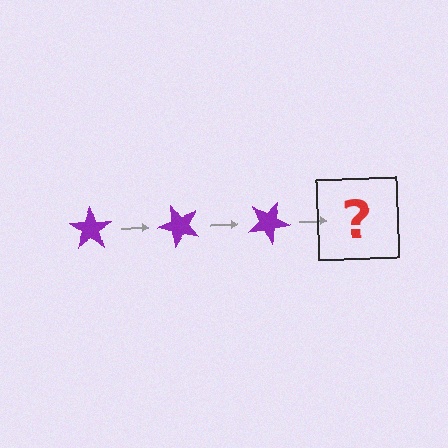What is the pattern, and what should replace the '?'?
The pattern is that the star rotates 50 degrees each step. The '?' should be a purple star rotated 150 degrees.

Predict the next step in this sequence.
The next step is a purple star rotated 150 degrees.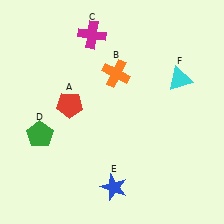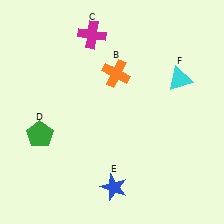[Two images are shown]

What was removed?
The red pentagon (A) was removed in Image 2.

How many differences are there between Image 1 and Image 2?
There is 1 difference between the two images.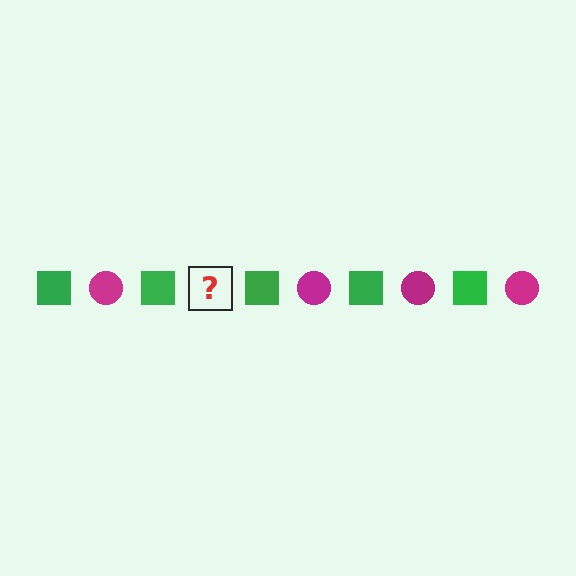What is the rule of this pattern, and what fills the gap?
The rule is that the pattern alternates between green square and magenta circle. The gap should be filled with a magenta circle.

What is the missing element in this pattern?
The missing element is a magenta circle.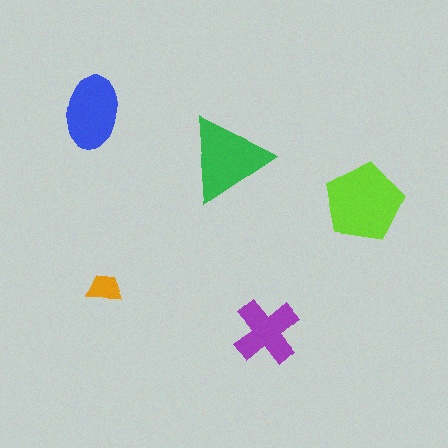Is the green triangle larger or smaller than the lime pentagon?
Smaller.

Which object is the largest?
The lime pentagon.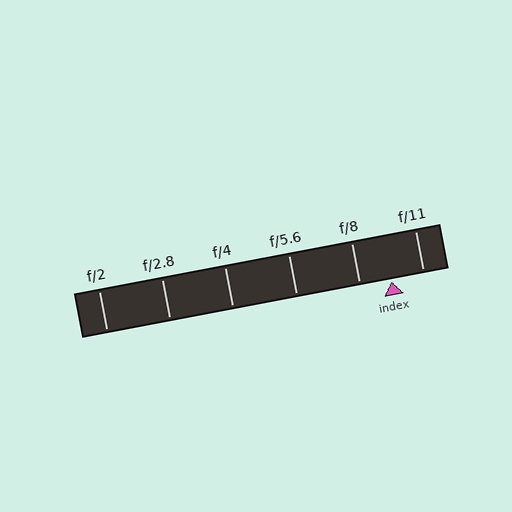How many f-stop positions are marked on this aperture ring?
There are 6 f-stop positions marked.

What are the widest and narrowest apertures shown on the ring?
The widest aperture shown is f/2 and the narrowest is f/11.